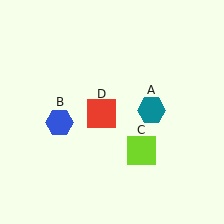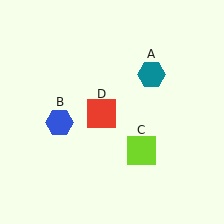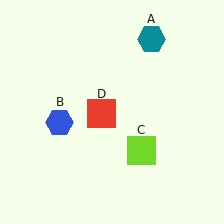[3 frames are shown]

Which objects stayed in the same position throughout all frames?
Blue hexagon (object B) and lime square (object C) and red square (object D) remained stationary.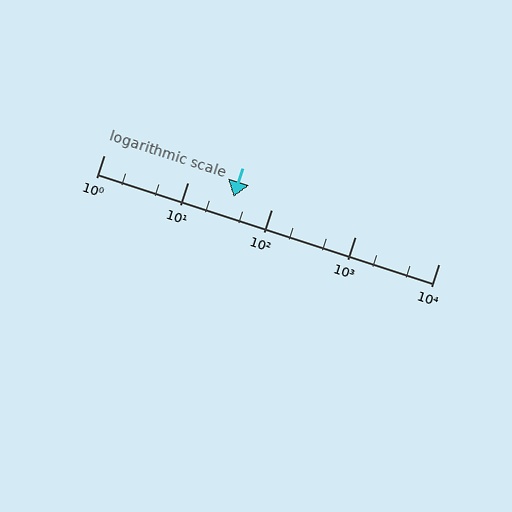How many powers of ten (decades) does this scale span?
The scale spans 4 decades, from 1 to 10000.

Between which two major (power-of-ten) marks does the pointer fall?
The pointer is between 10 and 100.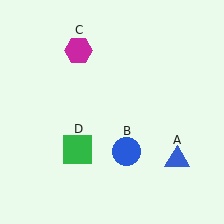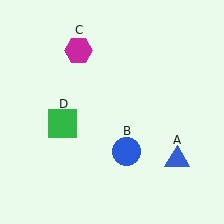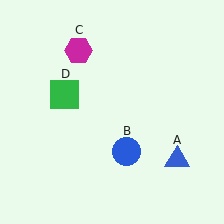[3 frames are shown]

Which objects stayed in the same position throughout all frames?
Blue triangle (object A) and blue circle (object B) and magenta hexagon (object C) remained stationary.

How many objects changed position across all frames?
1 object changed position: green square (object D).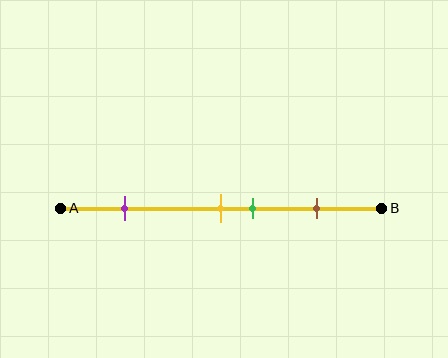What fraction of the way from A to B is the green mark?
The green mark is approximately 60% (0.6) of the way from A to B.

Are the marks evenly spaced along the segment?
No, the marks are not evenly spaced.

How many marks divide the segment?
There are 4 marks dividing the segment.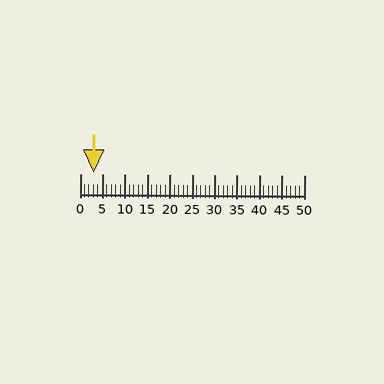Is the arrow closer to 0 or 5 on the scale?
The arrow is closer to 5.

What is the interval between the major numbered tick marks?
The major tick marks are spaced 5 units apart.